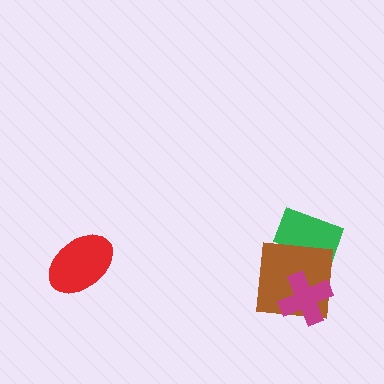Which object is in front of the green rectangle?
The brown square is in front of the green rectangle.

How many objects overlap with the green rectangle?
1 object overlaps with the green rectangle.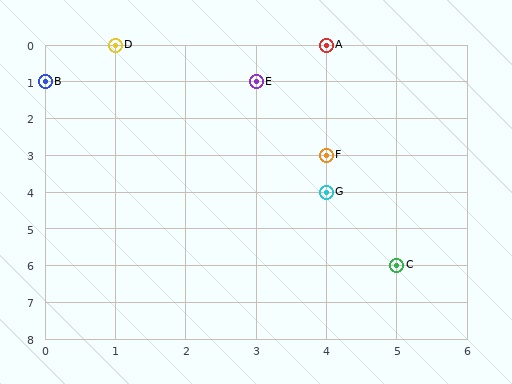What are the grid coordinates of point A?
Point A is at grid coordinates (4, 0).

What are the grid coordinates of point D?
Point D is at grid coordinates (1, 0).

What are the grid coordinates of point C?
Point C is at grid coordinates (5, 6).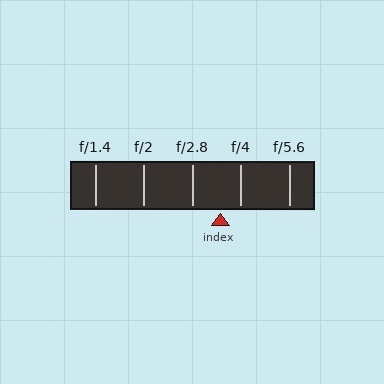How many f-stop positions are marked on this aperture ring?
There are 5 f-stop positions marked.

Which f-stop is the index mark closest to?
The index mark is closest to f/4.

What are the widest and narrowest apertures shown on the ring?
The widest aperture shown is f/1.4 and the narrowest is f/5.6.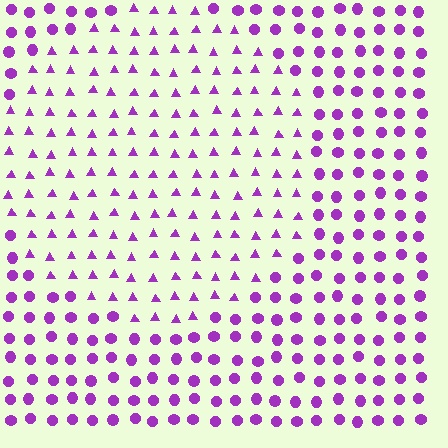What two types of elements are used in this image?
The image uses triangles inside the circle region and circles outside it.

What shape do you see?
I see a circle.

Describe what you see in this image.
The image is filled with small purple elements arranged in a uniform grid. A circle-shaped region contains triangles, while the surrounding area contains circles. The boundary is defined purely by the change in element shape.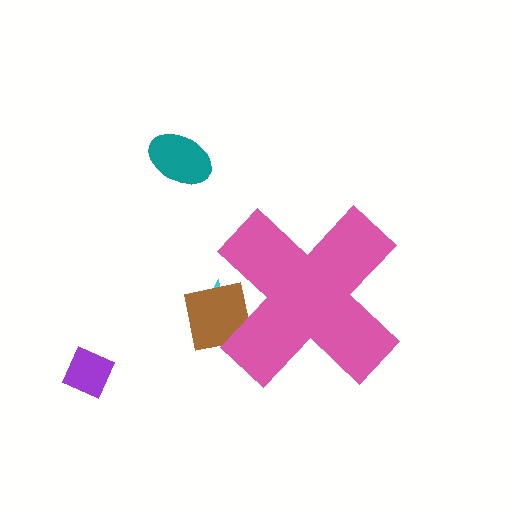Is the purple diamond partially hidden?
No, the purple diamond is fully visible.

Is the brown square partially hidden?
Yes, the brown square is partially hidden behind the pink cross.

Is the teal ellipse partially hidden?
No, the teal ellipse is fully visible.